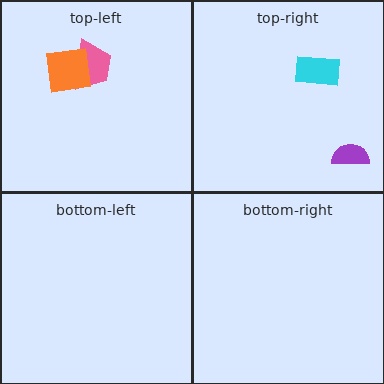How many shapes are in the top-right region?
2.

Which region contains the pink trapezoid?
The top-left region.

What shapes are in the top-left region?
The pink trapezoid, the orange square.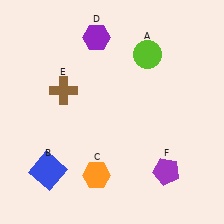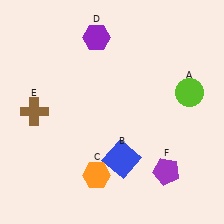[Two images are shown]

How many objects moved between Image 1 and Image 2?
3 objects moved between the two images.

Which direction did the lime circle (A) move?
The lime circle (A) moved right.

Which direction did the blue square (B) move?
The blue square (B) moved right.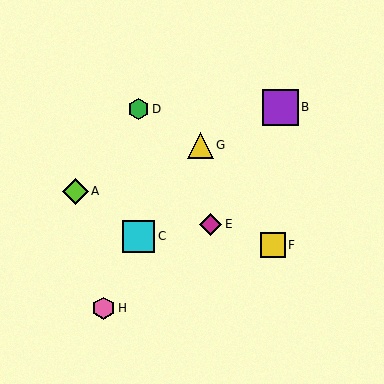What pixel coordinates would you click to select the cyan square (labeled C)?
Click at (139, 236) to select the cyan square C.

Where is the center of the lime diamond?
The center of the lime diamond is at (75, 191).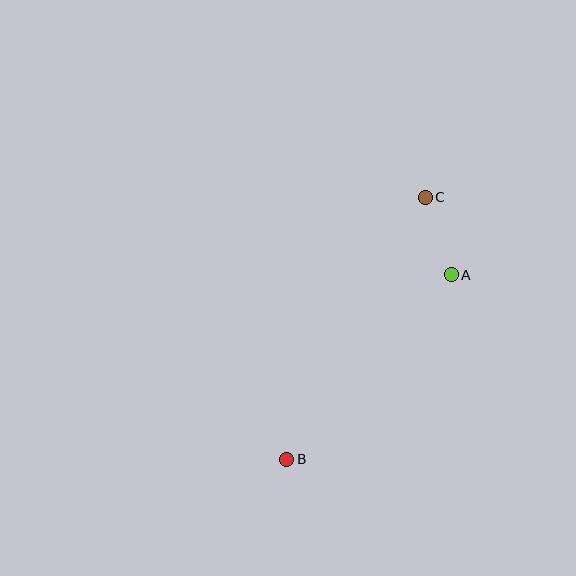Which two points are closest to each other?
Points A and C are closest to each other.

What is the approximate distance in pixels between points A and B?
The distance between A and B is approximately 247 pixels.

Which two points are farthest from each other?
Points B and C are farthest from each other.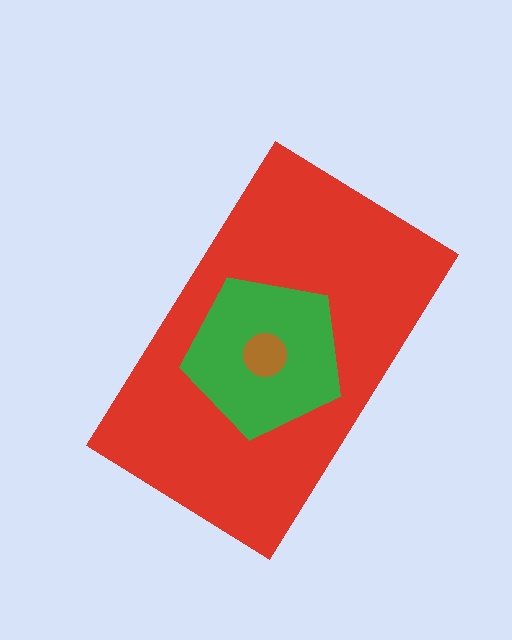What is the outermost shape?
The red rectangle.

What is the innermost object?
The brown circle.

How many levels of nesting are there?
3.